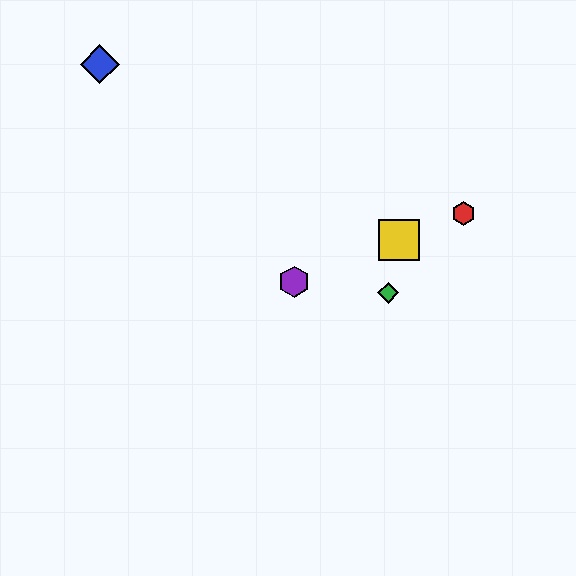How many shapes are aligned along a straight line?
3 shapes (the red hexagon, the yellow square, the purple hexagon) are aligned along a straight line.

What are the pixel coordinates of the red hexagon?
The red hexagon is at (464, 213).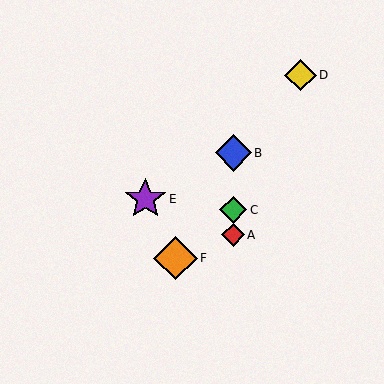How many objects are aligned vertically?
3 objects (A, B, C) are aligned vertically.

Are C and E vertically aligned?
No, C is at x≈233 and E is at x≈145.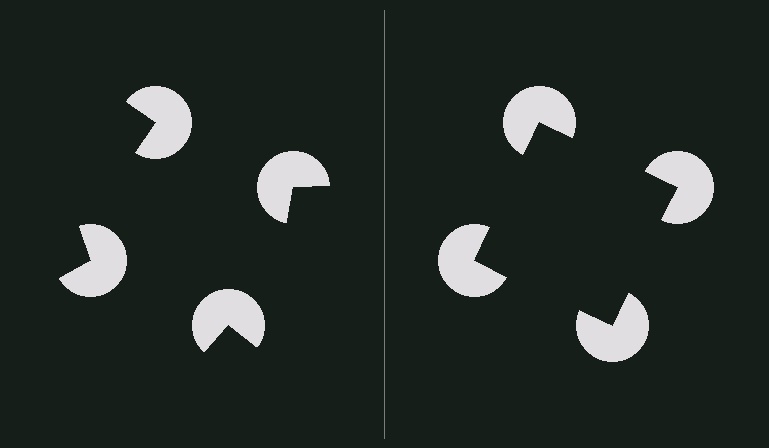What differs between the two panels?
The pac-man discs are positioned identically on both sides; only the wedge orientations differ. On the right they align to a square; on the left they are misaligned.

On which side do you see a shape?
An illusory square appears on the right side. On the left side the wedge cuts are rotated, so no coherent shape forms.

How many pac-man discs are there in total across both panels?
8 — 4 on each side.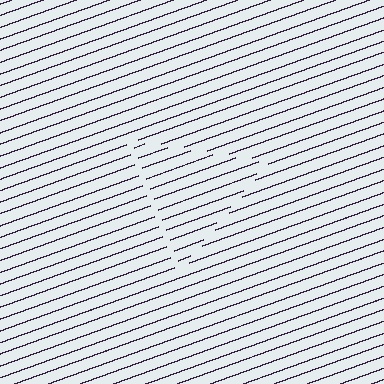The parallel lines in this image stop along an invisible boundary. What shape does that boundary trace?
An illusory triangle. The interior of the shape contains the same grating, shifted by half a period — the contour is defined by the phase discontinuity where line-ends from the inner and outer gratings abut.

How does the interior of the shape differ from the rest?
The interior of the shape contains the same grating, shifted by half a period — the contour is defined by the phase discontinuity where line-ends from the inner and outer gratings abut.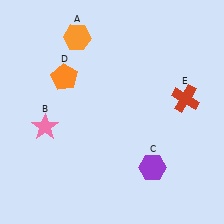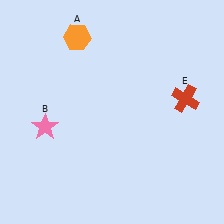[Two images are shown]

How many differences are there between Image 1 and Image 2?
There are 2 differences between the two images.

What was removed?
The orange pentagon (D), the purple hexagon (C) were removed in Image 2.